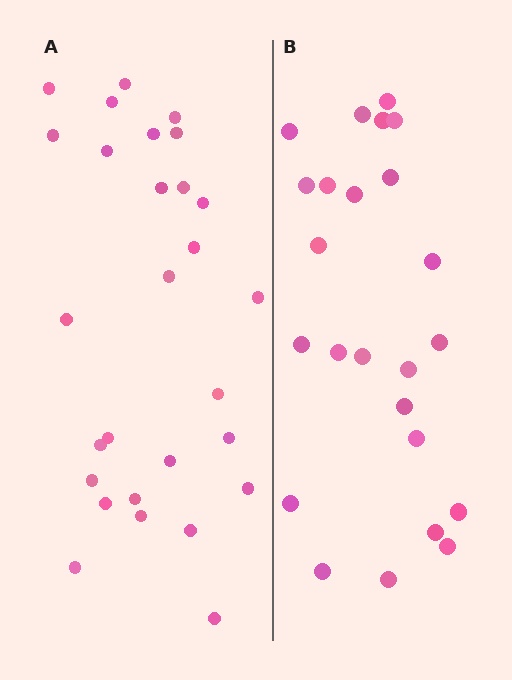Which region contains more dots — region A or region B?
Region A (the left region) has more dots.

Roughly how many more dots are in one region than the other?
Region A has about 4 more dots than region B.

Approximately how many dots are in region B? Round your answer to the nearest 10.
About 20 dots. (The exact count is 24, which rounds to 20.)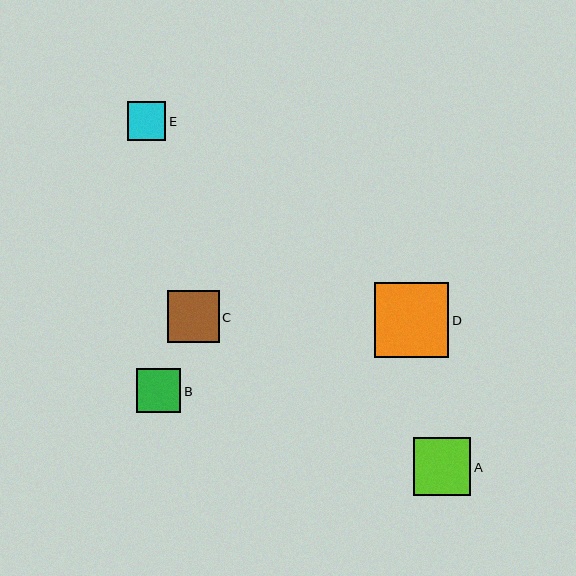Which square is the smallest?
Square E is the smallest with a size of approximately 39 pixels.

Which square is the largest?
Square D is the largest with a size of approximately 75 pixels.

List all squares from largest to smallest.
From largest to smallest: D, A, C, B, E.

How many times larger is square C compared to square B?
Square C is approximately 1.2 times the size of square B.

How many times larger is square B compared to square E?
Square B is approximately 1.1 times the size of square E.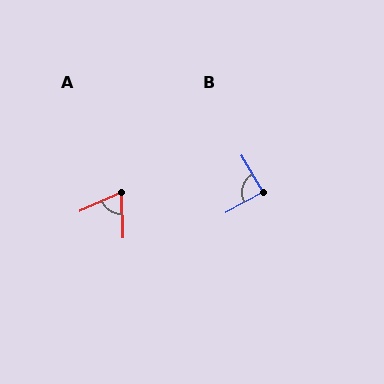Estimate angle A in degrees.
Approximately 68 degrees.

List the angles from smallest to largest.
A (68°), B (87°).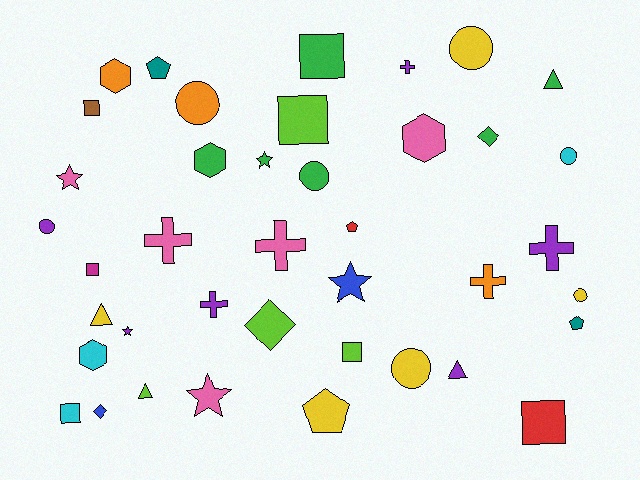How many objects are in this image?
There are 40 objects.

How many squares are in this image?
There are 7 squares.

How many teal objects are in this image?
There are 2 teal objects.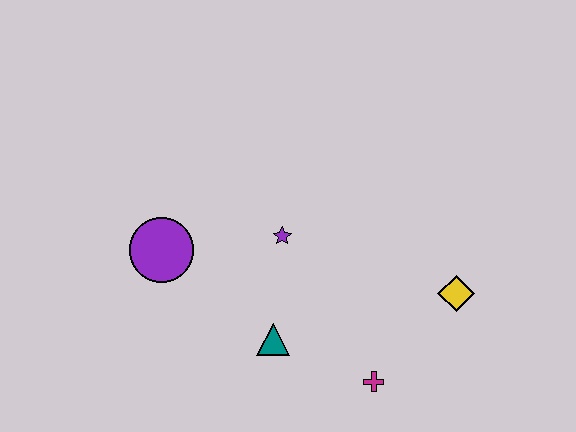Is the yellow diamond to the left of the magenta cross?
No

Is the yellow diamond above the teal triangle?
Yes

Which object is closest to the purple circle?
The purple star is closest to the purple circle.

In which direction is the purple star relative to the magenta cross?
The purple star is above the magenta cross.